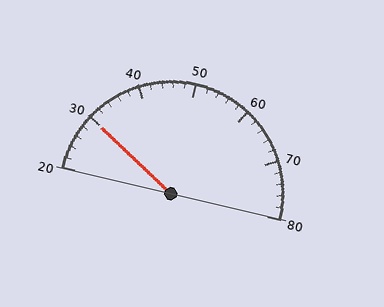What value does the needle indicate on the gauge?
The needle indicates approximately 30.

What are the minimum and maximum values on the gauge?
The gauge ranges from 20 to 80.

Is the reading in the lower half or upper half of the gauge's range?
The reading is in the lower half of the range (20 to 80).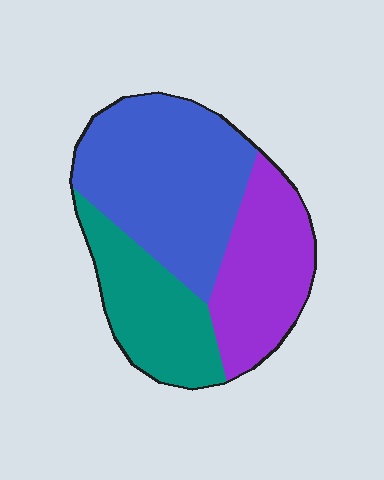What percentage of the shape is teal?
Teal takes up about one quarter (1/4) of the shape.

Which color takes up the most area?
Blue, at roughly 45%.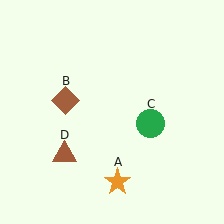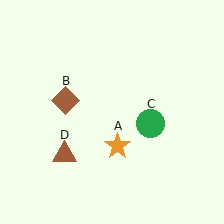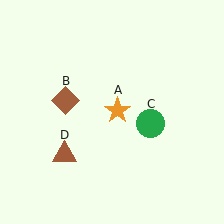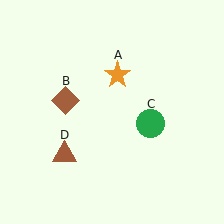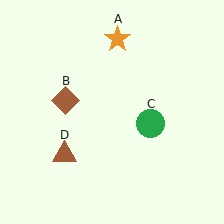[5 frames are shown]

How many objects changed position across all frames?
1 object changed position: orange star (object A).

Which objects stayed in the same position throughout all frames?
Brown diamond (object B) and green circle (object C) and brown triangle (object D) remained stationary.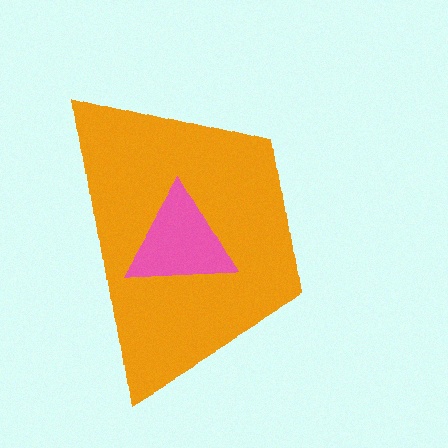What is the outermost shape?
The orange trapezoid.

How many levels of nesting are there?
2.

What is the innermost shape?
The pink triangle.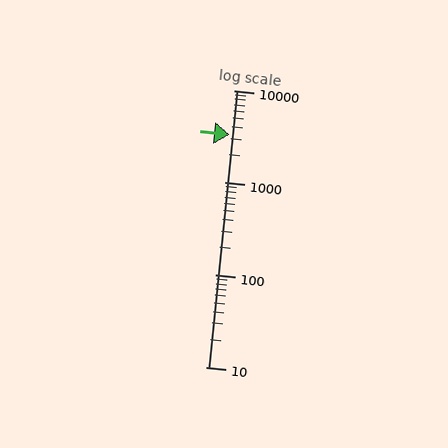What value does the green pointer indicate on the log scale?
The pointer indicates approximately 3300.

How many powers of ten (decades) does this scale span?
The scale spans 3 decades, from 10 to 10000.